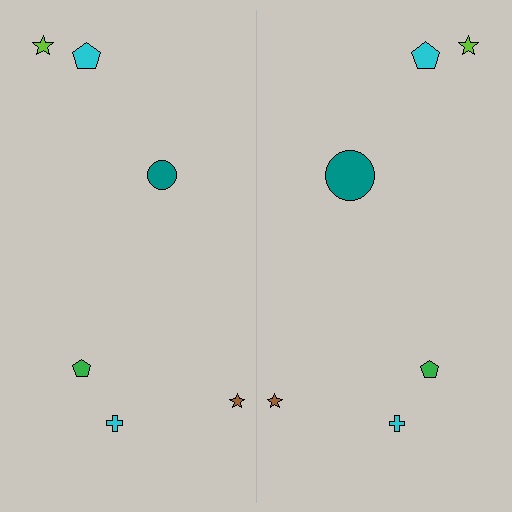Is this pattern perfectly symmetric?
No, the pattern is not perfectly symmetric. The teal circle on the right side has a different size than its mirror counterpart.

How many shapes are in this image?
There are 12 shapes in this image.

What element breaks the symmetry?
The teal circle on the right side has a different size than its mirror counterpart.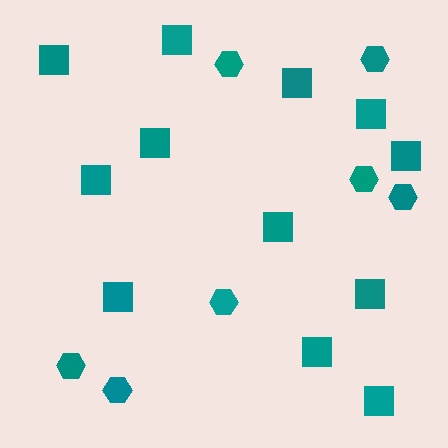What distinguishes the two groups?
There are 2 groups: one group of squares (12) and one group of hexagons (7).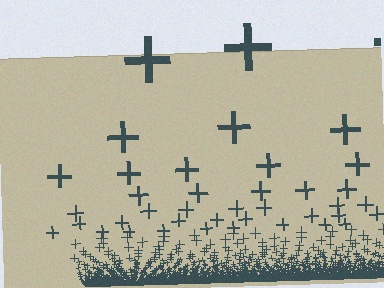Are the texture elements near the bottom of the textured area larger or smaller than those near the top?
Smaller. The gradient is inverted — elements near the bottom are smaller and denser.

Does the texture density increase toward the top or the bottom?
Density increases toward the bottom.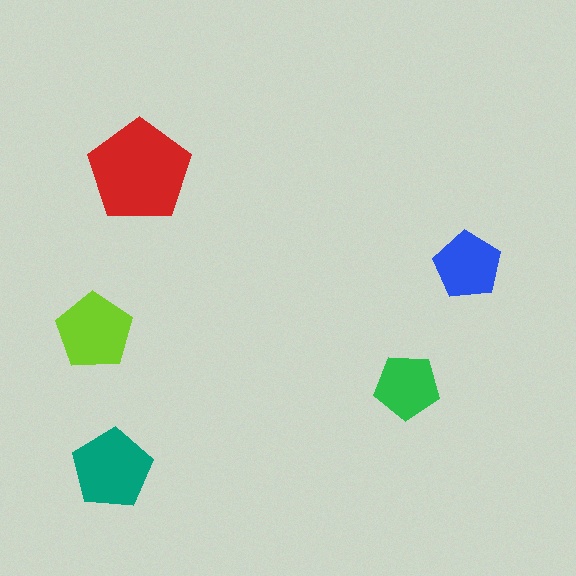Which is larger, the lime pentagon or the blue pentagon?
The lime one.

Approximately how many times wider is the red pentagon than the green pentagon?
About 1.5 times wider.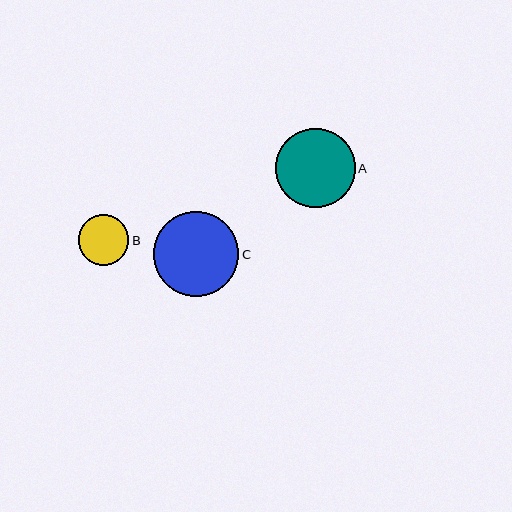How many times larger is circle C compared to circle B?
Circle C is approximately 1.7 times the size of circle B.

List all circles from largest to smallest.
From largest to smallest: C, A, B.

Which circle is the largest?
Circle C is the largest with a size of approximately 85 pixels.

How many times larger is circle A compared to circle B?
Circle A is approximately 1.6 times the size of circle B.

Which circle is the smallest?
Circle B is the smallest with a size of approximately 50 pixels.